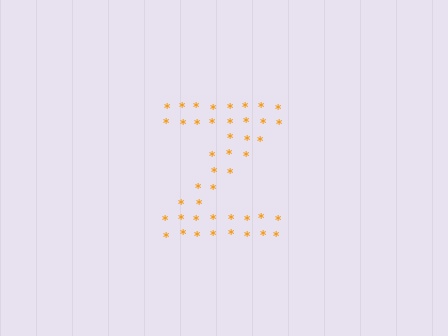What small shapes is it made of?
It is made of small asterisks.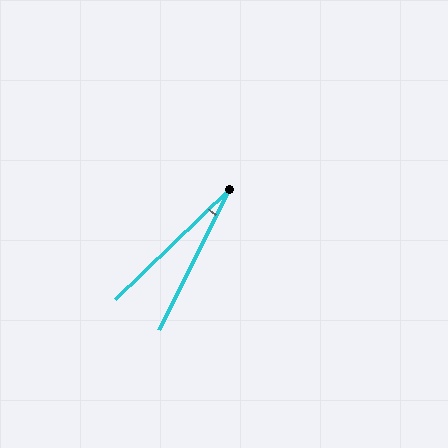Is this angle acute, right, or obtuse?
It is acute.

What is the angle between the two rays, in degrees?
Approximately 19 degrees.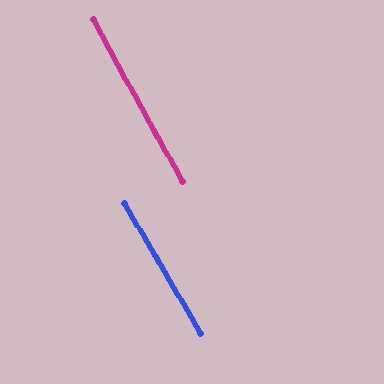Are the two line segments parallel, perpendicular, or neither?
Parallel — their directions differ by only 1.4°.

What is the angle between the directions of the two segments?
Approximately 1 degree.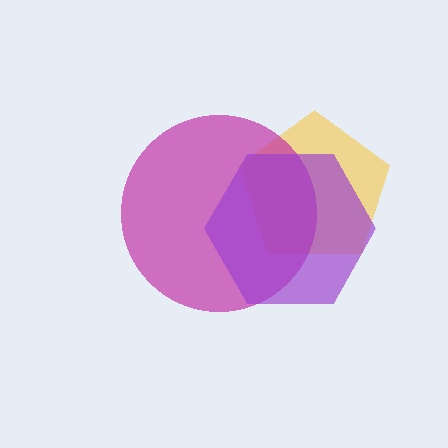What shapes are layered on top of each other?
The layered shapes are: a yellow pentagon, a magenta circle, a purple hexagon.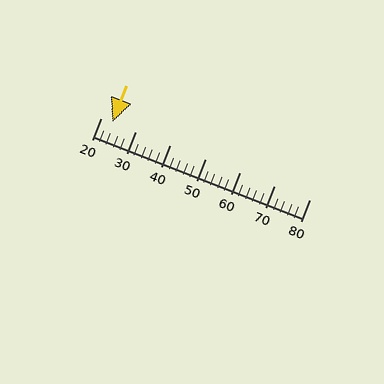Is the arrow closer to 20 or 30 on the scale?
The arrow is closer to 20.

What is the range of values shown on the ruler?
The ruler shows values from 20 to 80.